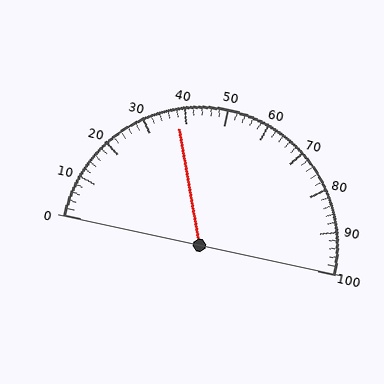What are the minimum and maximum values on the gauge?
The gauge ranges from 0 to 100.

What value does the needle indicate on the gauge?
The needle indicates approximately 38.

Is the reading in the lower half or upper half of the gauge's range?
The reading is in the lower half of the range (0 to 100).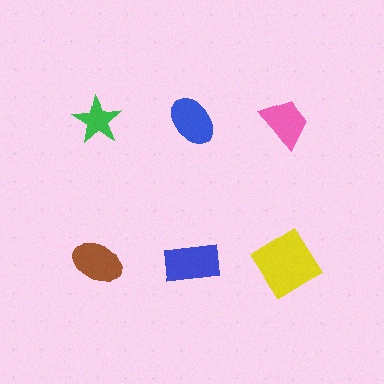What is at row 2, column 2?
A blue rectangle.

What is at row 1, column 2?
A blue ellipse.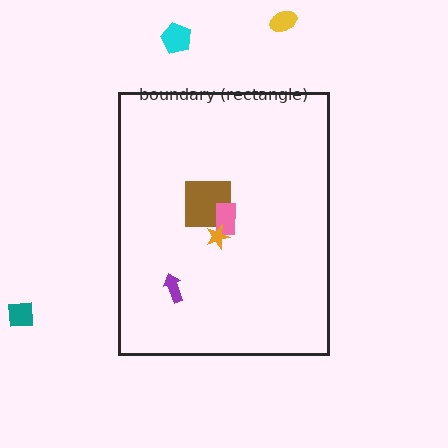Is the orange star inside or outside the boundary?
Inside.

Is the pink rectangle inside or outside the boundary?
Inside.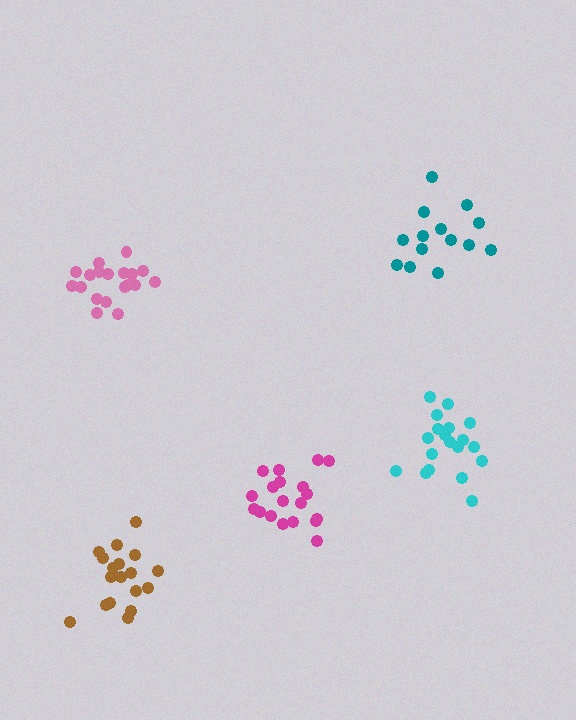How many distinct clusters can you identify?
There are 5 distinct clusters.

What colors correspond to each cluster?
The clusters are colored: magenta, pink, brown, cyan, teal.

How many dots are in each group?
Group 1: 19 dots, Group 2: 19 dots, Group 3: 18 dots, Group 4: 19 dots, Group 5: 14 dots (89 total).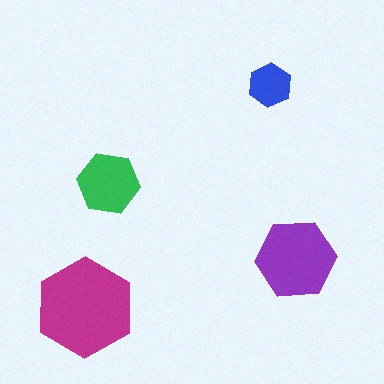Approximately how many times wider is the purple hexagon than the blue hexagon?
About 2 times wider.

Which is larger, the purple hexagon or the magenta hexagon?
The magenta one.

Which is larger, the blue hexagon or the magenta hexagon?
The magenta one.